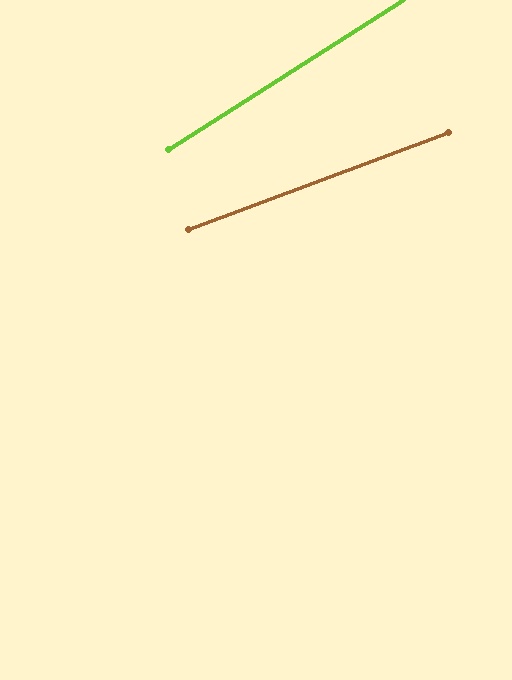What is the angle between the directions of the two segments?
Approximately 12 degrees.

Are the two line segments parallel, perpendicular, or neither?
Neither parallel nor perpendicular — they differ by about 12°.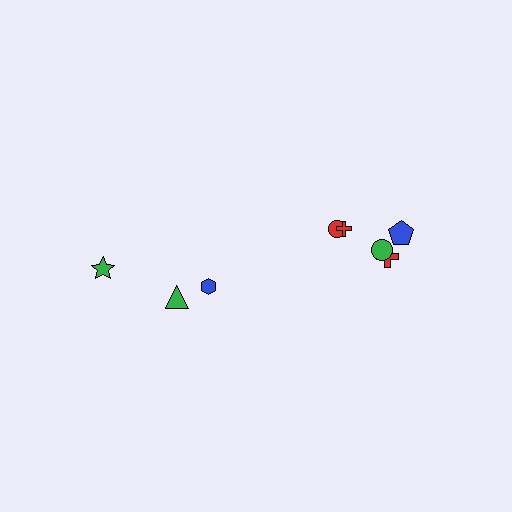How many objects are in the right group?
There are 5 objects.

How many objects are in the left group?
There are 3 objects.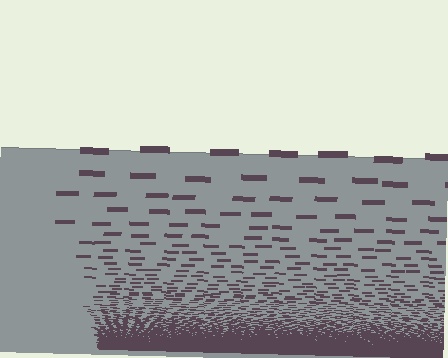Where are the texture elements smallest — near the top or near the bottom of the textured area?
Near the bottom.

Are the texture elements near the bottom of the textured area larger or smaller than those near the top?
Smaller. The gradient is inverted — elements near the bottom are smaller and denser.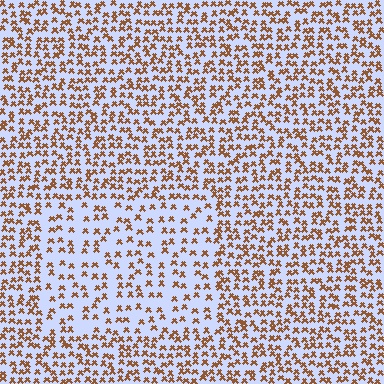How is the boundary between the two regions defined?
The boundary is defined by a change in element density (approximately 1.8x ratio). All elements are the same color, size, and shape.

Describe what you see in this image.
The image contains small brown elements arranged at two different densities. A rectangle-shaped region is visible where the elements are less densely packed than the surrounding area.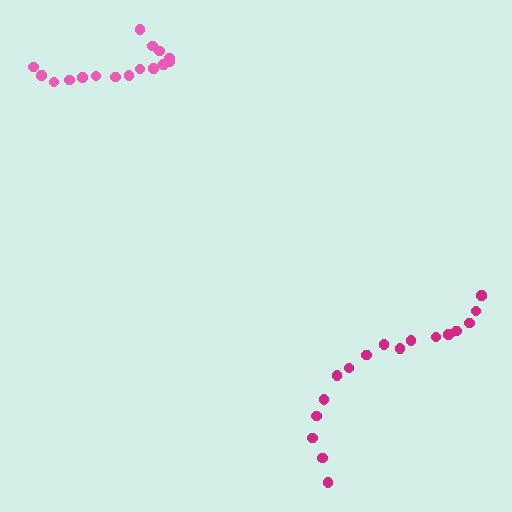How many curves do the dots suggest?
There are 2 distinct paths.